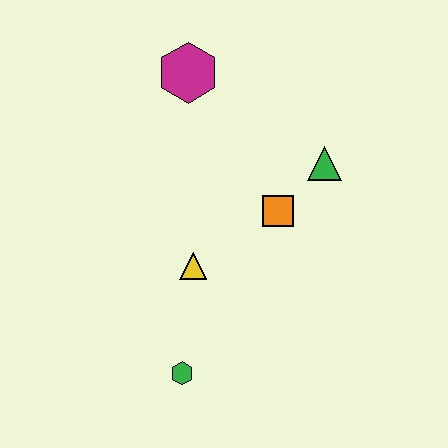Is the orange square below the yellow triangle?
No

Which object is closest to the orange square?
The green triangle is closest to the orange square.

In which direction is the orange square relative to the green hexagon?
The orange square is above the green hexagon.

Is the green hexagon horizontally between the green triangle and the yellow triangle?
No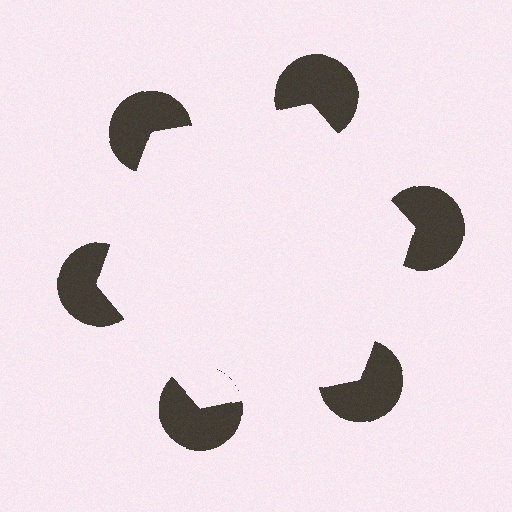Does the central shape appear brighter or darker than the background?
It typically appears slightly brighter than the background, even though no actual brightness change is drawn.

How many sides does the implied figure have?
6 sides.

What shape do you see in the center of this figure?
An illusory hexagon — its edges are inferred from the aligned wedge cuts in the pac-man discs, not physically drawn.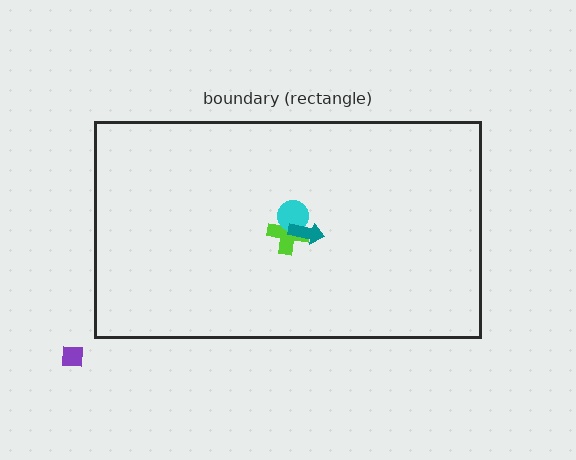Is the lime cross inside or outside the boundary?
Inside.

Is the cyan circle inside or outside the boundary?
Inside.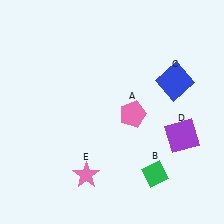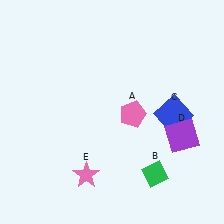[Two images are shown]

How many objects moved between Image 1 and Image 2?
1 object moved between the two images.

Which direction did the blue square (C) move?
The blue square (C) moved down.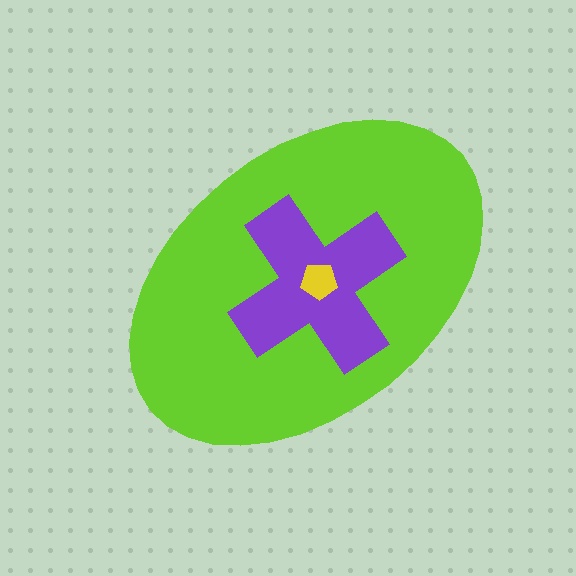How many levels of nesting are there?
3.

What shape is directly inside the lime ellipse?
The purple cross.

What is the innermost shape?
The yellow pentagon.